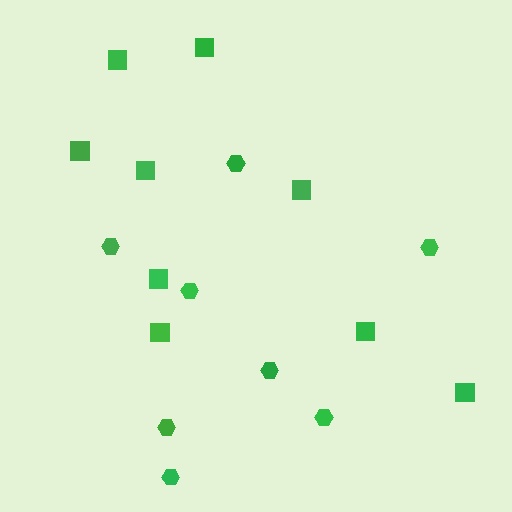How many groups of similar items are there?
There are 2 groups: one group of squares (9) and one group of hexagons (8).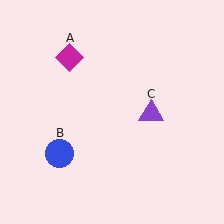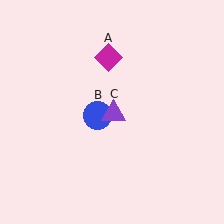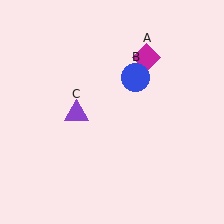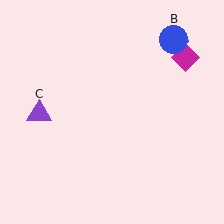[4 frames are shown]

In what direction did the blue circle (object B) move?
The blue circle (object B) moved up and to the right.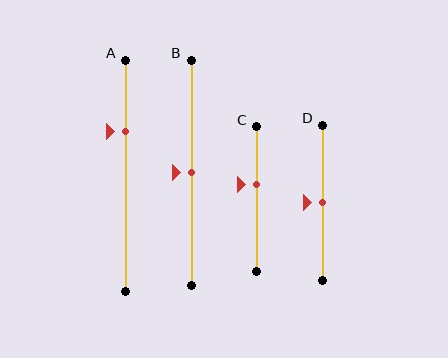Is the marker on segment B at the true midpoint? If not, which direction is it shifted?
Yes, the marker on segment B is at the true midpoint.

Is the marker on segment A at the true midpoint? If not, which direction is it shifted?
No, the marker on segment A is shifted upward by about 19% of the segment length.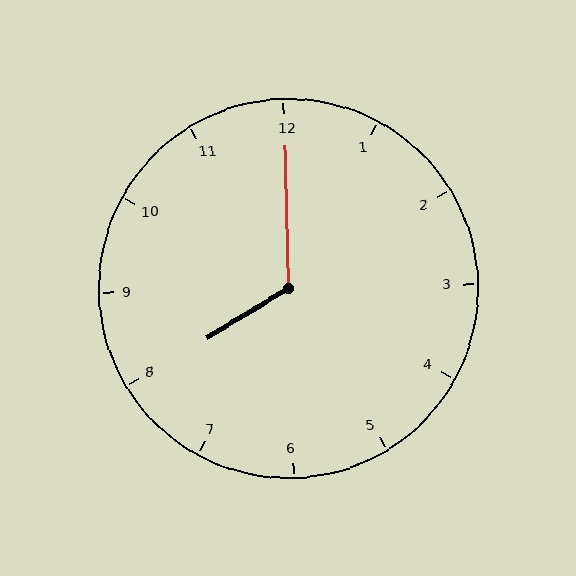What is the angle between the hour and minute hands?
Approximately 120 degrees.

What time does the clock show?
8:00.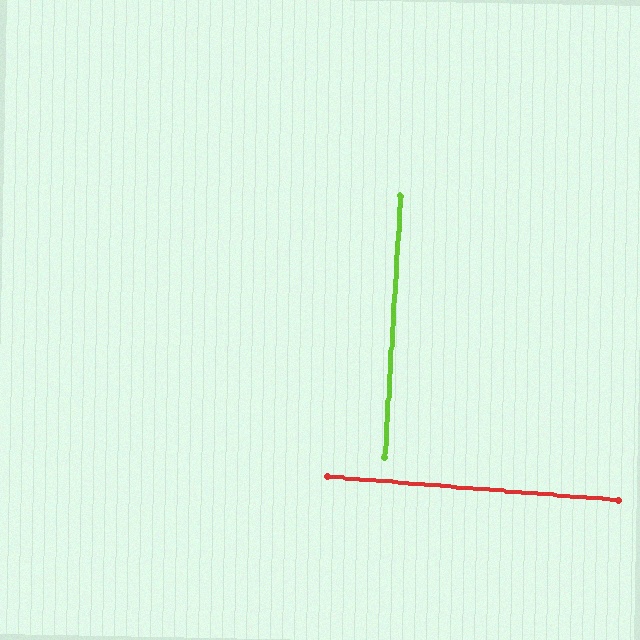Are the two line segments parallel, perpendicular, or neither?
Perpendicular — they meet at approximately 89°.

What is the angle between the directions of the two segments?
Approximately 89 degrees.